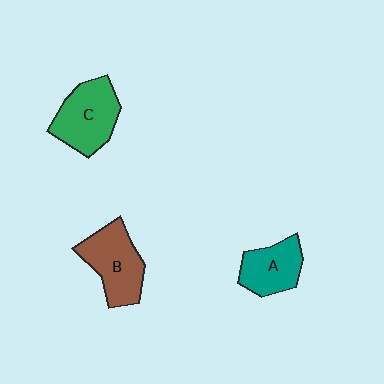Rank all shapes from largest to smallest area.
From largest to smallest: C (green), B (brown), A (teal).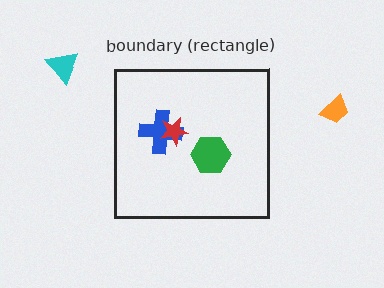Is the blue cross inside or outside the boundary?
Inside.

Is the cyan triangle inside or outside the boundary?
Outside.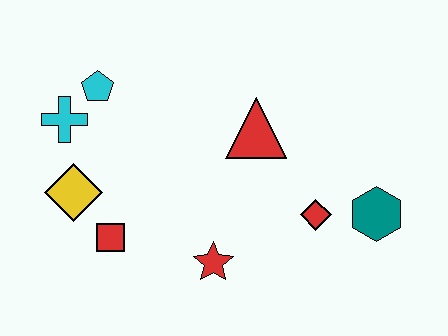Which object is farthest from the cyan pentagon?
The teal hexagon is farthest from the cyan pentagon.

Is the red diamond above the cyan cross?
No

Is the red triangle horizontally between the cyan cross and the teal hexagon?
Yes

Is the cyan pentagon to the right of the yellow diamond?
Yes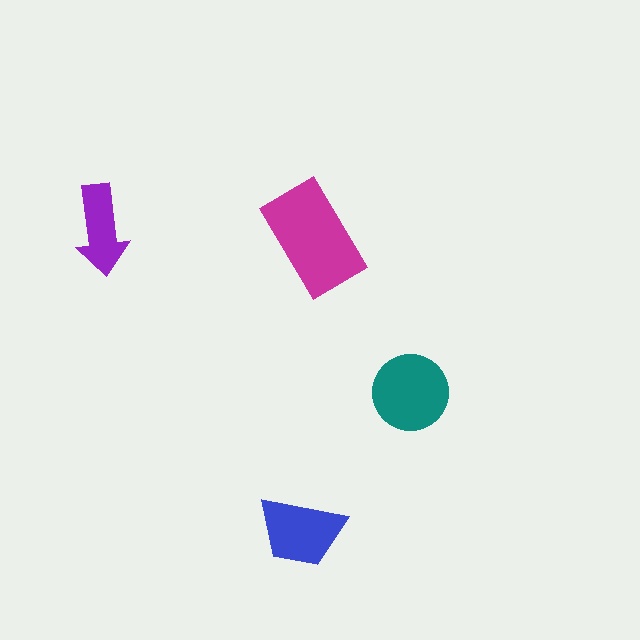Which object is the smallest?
The purple arrow.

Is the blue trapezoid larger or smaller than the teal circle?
Smaller.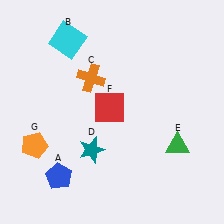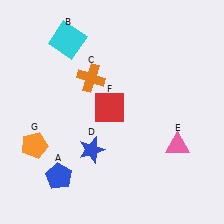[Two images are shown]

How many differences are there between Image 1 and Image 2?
There are 2 differences between the two images.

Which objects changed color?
D changed from teal to blue. E changed from green to pink.